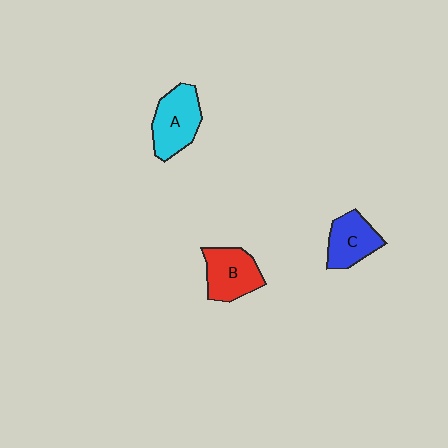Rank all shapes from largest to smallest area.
From largest to smallest: A (cyan), B (red), C (blue).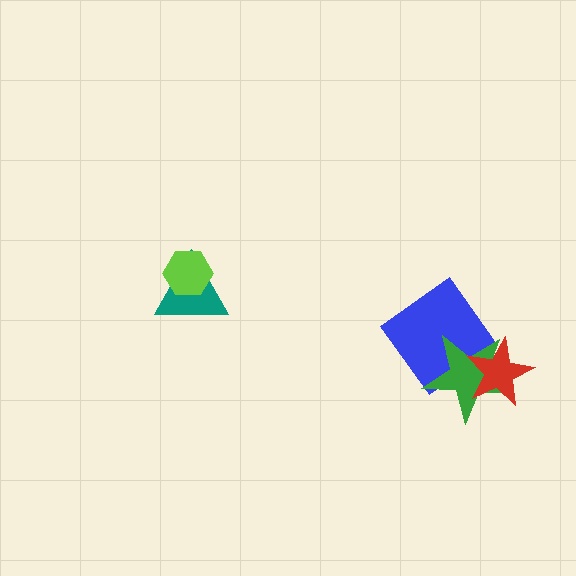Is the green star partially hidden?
Yes, it is partially covered by another shape.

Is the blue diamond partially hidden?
Yes, it is partially covered by another shape.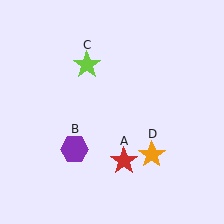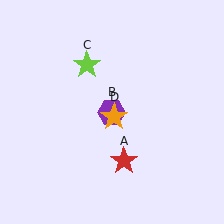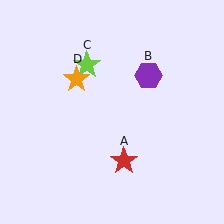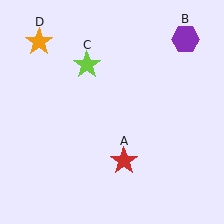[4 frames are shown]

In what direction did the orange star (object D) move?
The orange star (object D) moved up and to the left.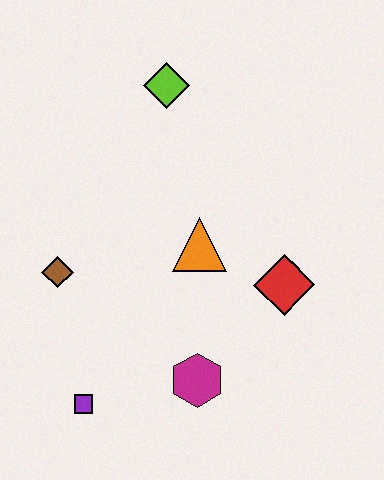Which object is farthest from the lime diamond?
The purple square is farthest from the lime diamond.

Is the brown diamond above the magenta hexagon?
Yes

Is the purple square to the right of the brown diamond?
Yes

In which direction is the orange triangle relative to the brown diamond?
The orange triangle is to the right of the brown diamond.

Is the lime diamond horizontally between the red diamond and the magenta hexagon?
No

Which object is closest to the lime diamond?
The orange triangle is closest to the lime diamond.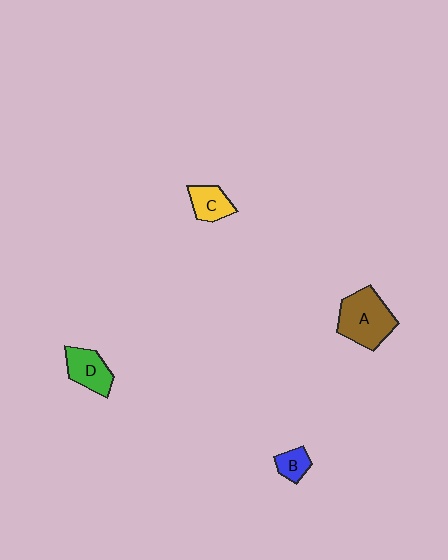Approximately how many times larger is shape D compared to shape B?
Approximately 1.8 times.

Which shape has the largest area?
Shape A (brown).